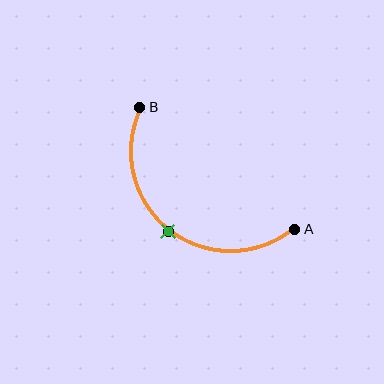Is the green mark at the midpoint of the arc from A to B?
Yes. The green mark lies on the arc at equal arc-length from both A and B — it is the arc midpoint.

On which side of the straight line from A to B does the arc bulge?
The arc bulges below and to the left of the straight line connecting A and B.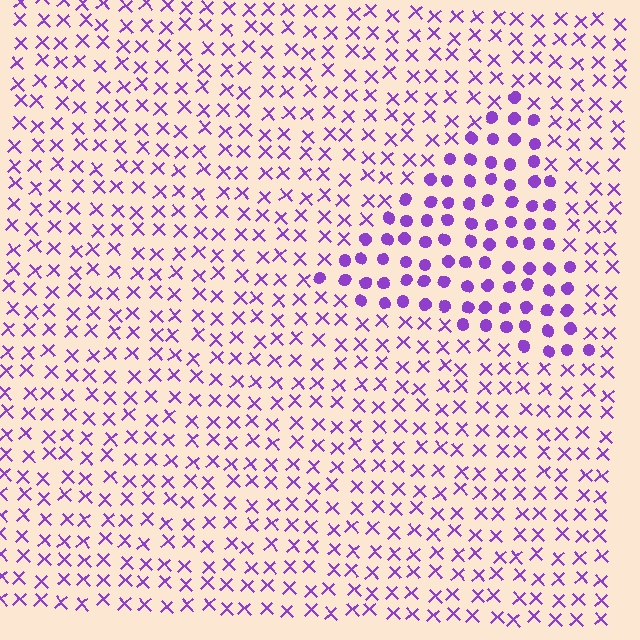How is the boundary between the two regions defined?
The boundary is defined by a change in element shape: circles inside vs. X marks outside. All elements share the same color and spacing.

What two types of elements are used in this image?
The image uses circles inside the triangle region and X marks outside it.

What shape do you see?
I see a triangle.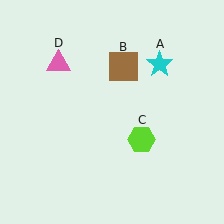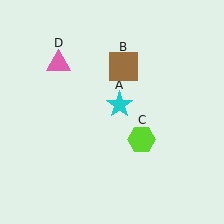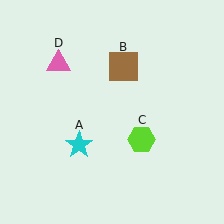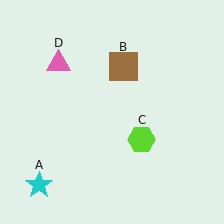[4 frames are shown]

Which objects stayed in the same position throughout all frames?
Brown square (object B) and lime hexagon (object C) and pink triangle (object D) remained stationary.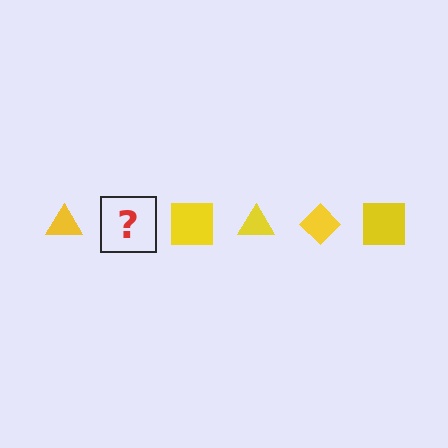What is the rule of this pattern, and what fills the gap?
The rule is that the pattern cycles through triangle, diamond, square shapes in yellow. The gap should be filled with a yellow diamond.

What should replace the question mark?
The question mark should be replaced with a yellow diamond.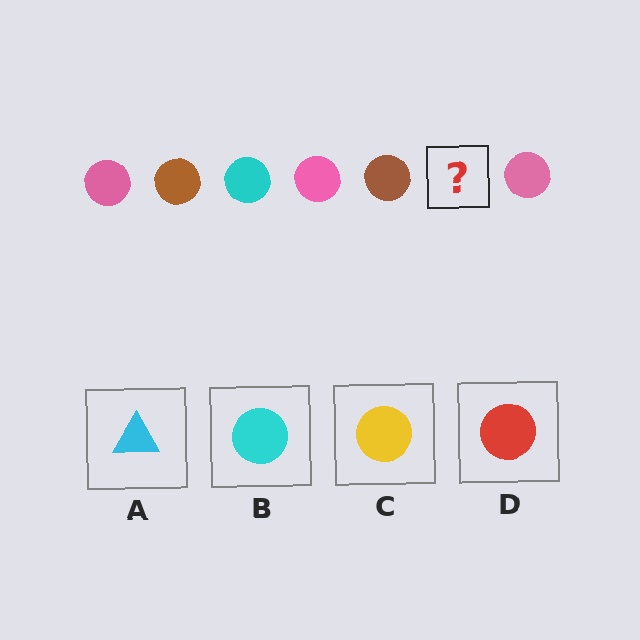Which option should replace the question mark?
Option B.